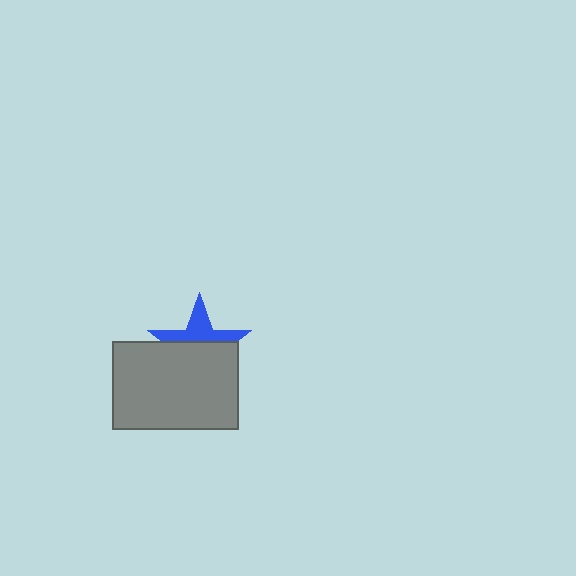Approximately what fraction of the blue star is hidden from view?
Roughly 56% of the blue star is hidden behind the gray rectangle.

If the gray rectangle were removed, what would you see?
You would see the complete blue star.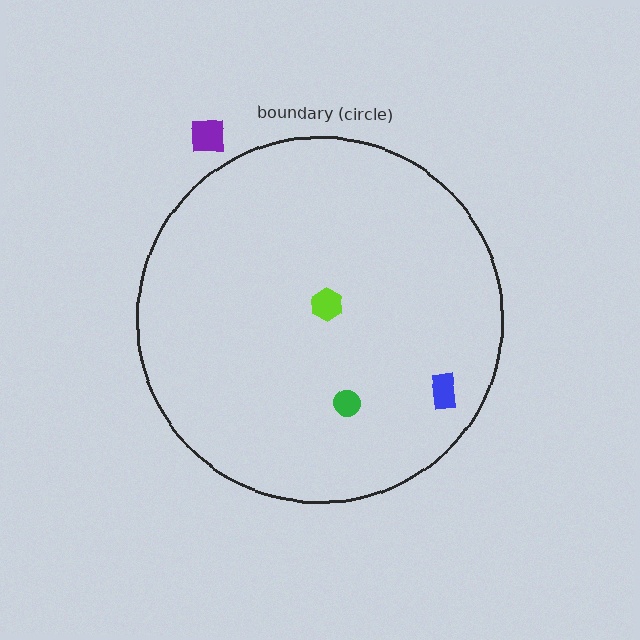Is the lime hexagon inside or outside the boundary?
Inside.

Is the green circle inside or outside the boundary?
Inside.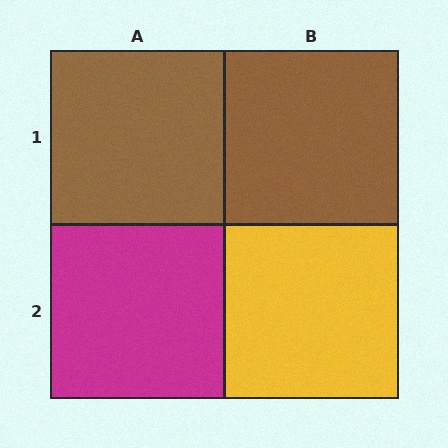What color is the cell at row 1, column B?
Brown.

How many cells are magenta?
1 cell is magenta.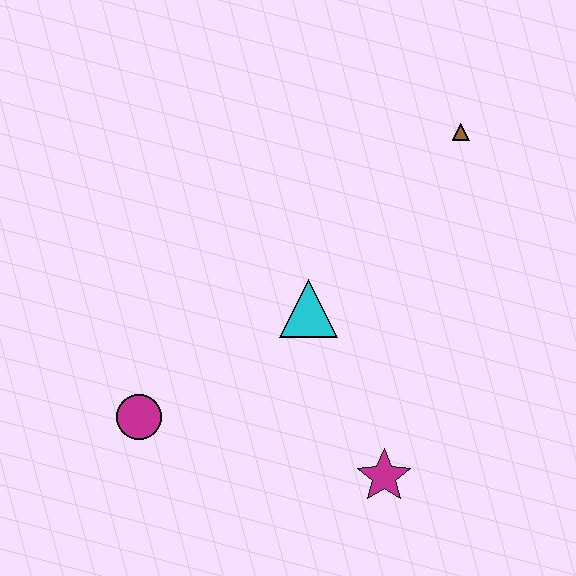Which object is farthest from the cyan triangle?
The brown triangle is farthest from the cyan triangle.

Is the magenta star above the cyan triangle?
No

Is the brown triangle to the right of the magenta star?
Yes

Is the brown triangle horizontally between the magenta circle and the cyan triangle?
No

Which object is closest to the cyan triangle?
The magenta star is closest to the cyan triangle.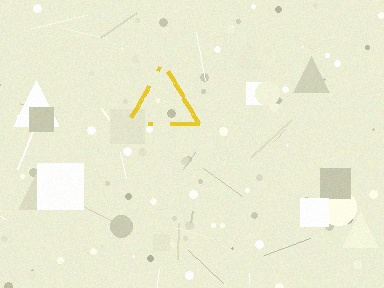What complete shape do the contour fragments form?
The contour fragments form a triangle.